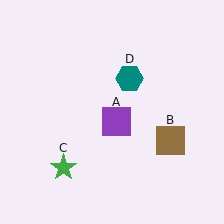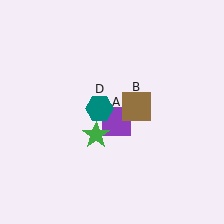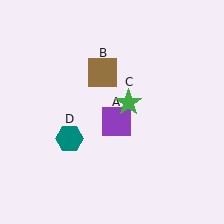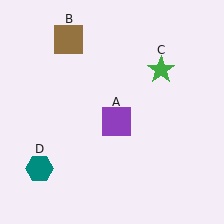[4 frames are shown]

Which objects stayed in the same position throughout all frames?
Purple square (object A) remained stationary.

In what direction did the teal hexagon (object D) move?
The teal hexagon (object D) moved down and to the left.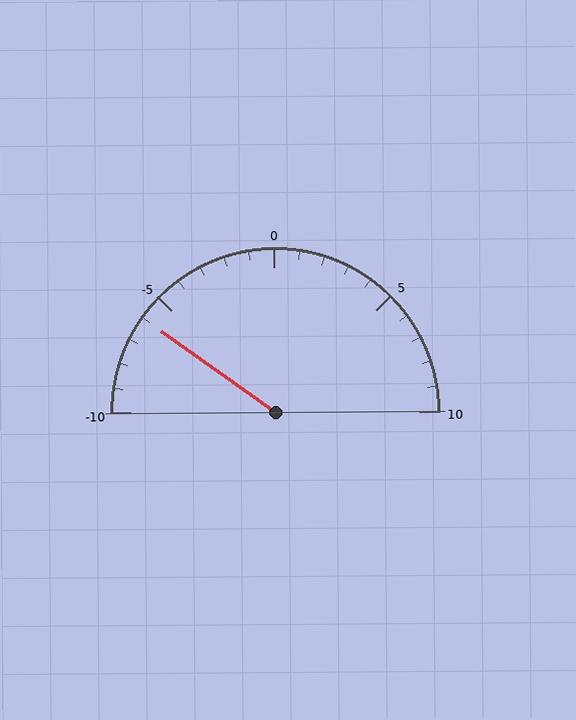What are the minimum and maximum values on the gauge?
The gauge ranges from -10 to 10.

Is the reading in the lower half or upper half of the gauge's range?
The reading is in the lower half of the range (-10 to 10).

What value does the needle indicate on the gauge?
The needle indicates approximately -6.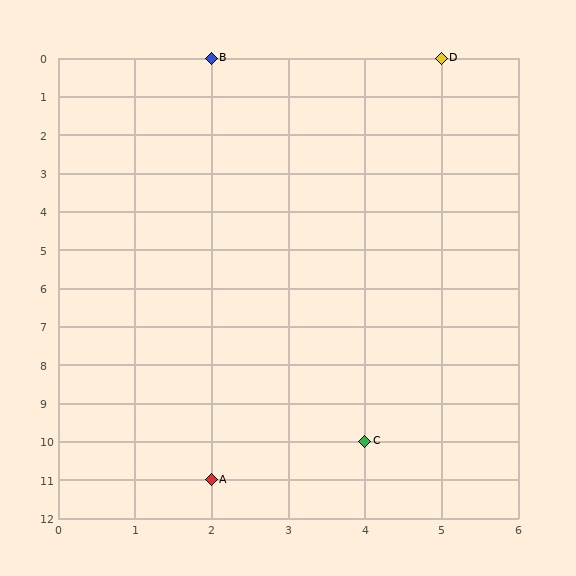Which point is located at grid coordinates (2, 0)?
Point B is at (2, 0).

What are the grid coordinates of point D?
Point D is at grid coordinates (5, 0).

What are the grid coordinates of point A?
Point A is at grid coordinates (2, 11).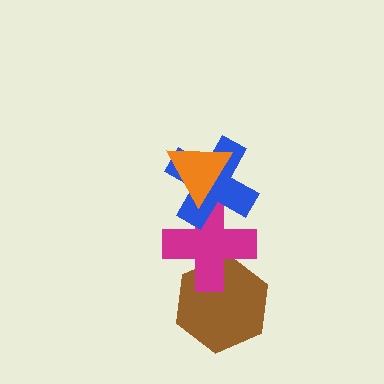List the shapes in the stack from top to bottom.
From top to bottom: the orange triangle, the blue cross, the magenta cross, the brown hexagon.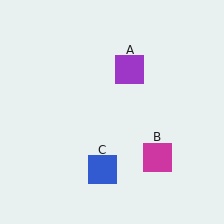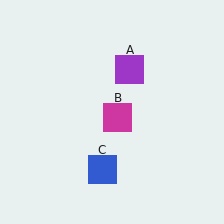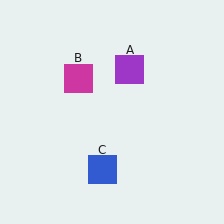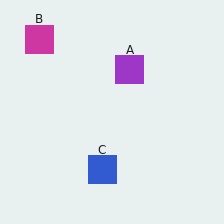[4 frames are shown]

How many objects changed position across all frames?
1 object changed position: magenta square (object B).